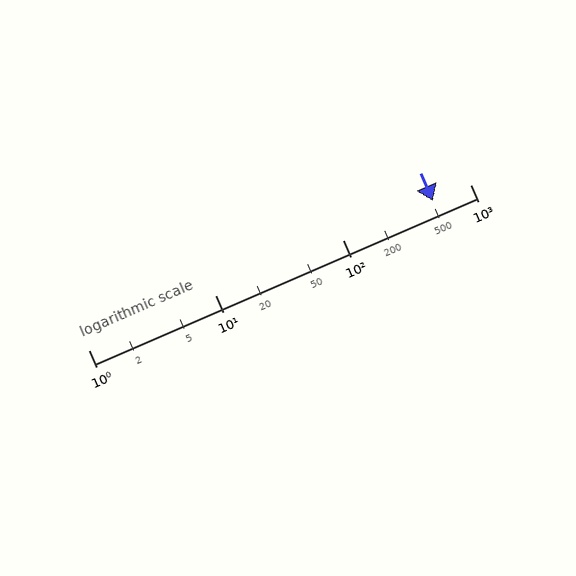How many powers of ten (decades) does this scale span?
The scale spans 3 decades, from 1 to 1000.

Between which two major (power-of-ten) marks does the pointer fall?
The pointer is between 100 and 1000.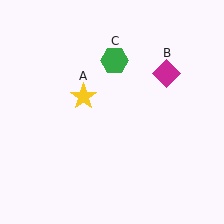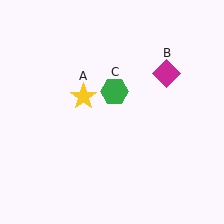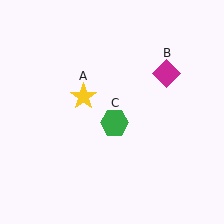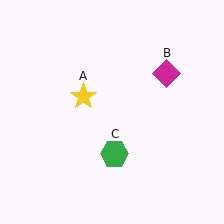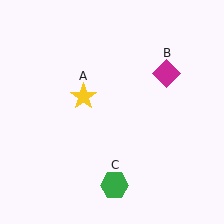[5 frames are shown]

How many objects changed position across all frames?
1 object changed position: green hexagon (object C).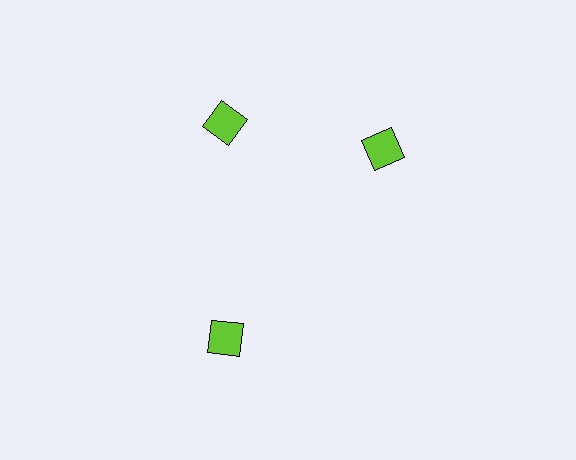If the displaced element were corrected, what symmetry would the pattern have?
It would have 3-fold rotational symmetry — the pattern would map onto itself every 120 degrees.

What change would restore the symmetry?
The symmetry would be restored by rotating it back into even spacing with its neighbors so that all 3 squares sit at equal angles and equal distance from the center.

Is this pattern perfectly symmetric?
No. The 3 lime squares are arranged in a ring, but one element near the 3 o'clock position is rotated out of alignment along the ring, breaking the 3-fold rotational symmetry.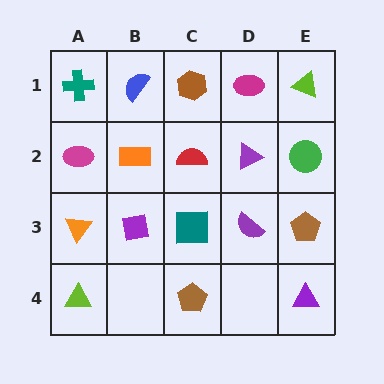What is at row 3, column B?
A purple square.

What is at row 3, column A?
An orange triangle.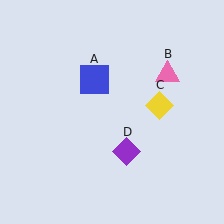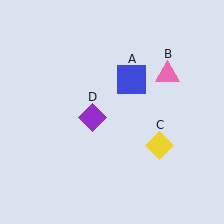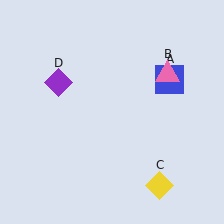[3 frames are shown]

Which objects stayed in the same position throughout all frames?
Pink triangle (object B) remained stationary.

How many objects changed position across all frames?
3 objects changed position: blue square (object A), yellow diamond (object C), purple diamond (object D).